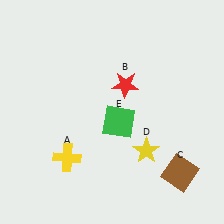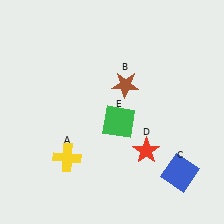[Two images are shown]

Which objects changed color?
B changed from red to brown. C changed from brown to blue. D changed from yellow to red.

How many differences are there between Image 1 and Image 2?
There are 3 differences between the two images.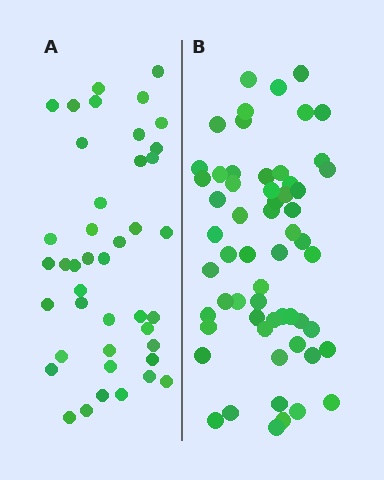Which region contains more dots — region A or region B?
Region B (the right region) has more dots.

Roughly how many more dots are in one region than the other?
Region B has approximately 15 more dots than region A.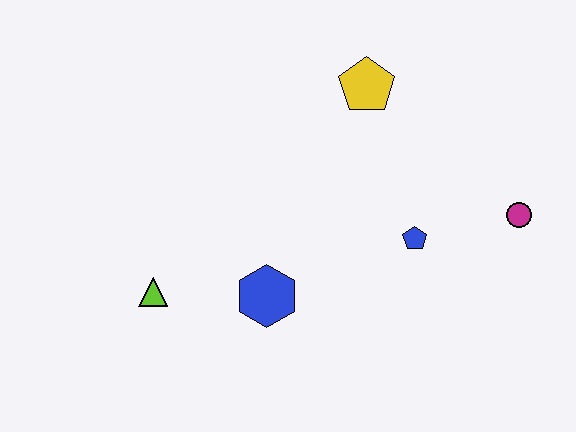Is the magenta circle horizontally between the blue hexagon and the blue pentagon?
No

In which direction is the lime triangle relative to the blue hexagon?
The lime triangle is to the left of the blue hexagon.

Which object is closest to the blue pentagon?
The magenta circle is closest to the blue pentagon.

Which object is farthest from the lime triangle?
The magenta circle is farthest from the lime triangle.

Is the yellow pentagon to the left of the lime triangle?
No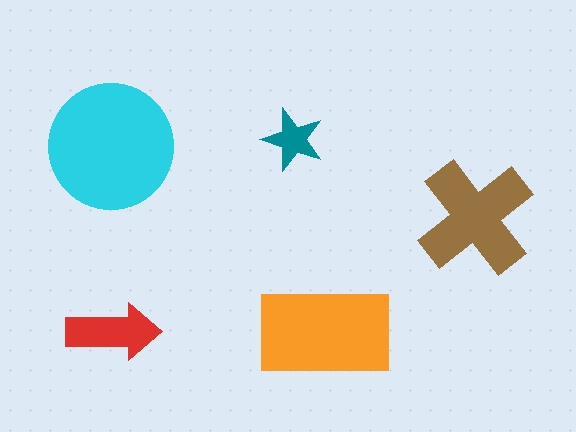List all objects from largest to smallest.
The cyan circle, the orange rectangle, the brown cross, the red arrow, the teal star.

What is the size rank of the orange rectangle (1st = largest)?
2nd.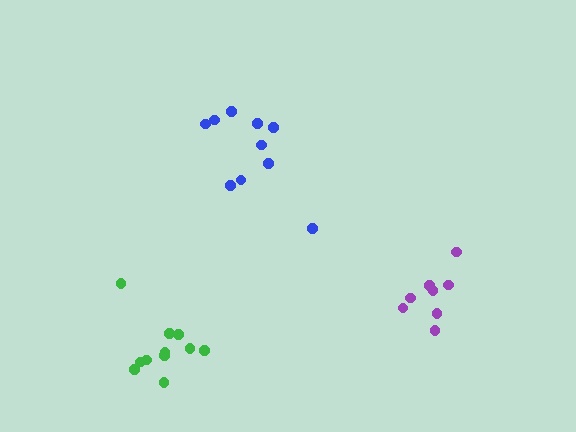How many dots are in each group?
Group 1: 8 dots, Group 2: 10 dots, Group 3: 11 dots (29 total).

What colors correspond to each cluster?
The clusters are colored: purple, blue, green.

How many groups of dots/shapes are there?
There are 3 groups.